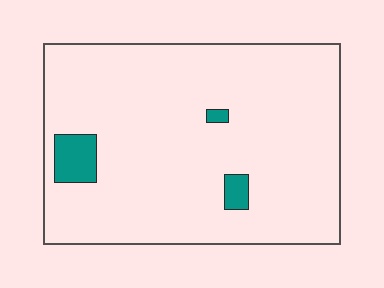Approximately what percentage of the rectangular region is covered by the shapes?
Approximately 5%.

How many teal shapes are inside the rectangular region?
3.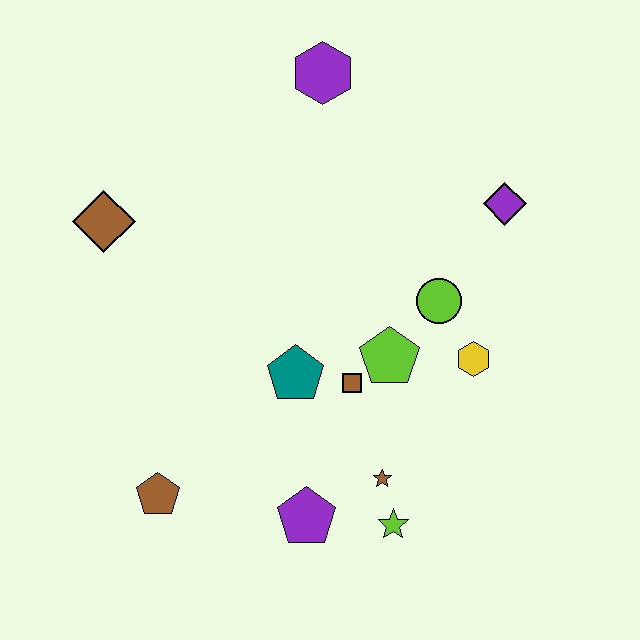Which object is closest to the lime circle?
The yellow hexagon is closest to the lime circle.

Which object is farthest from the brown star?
The purple hexagon is farthest from the brown star.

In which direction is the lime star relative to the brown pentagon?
The lime star is to the right of the brown pentagon.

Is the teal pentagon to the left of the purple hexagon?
Yes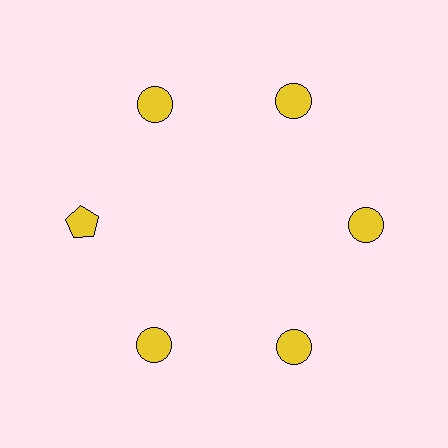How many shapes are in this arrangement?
There are 6 shapes arranged in a ring pattern.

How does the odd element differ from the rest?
It has a different shape: pentagon instead of circle.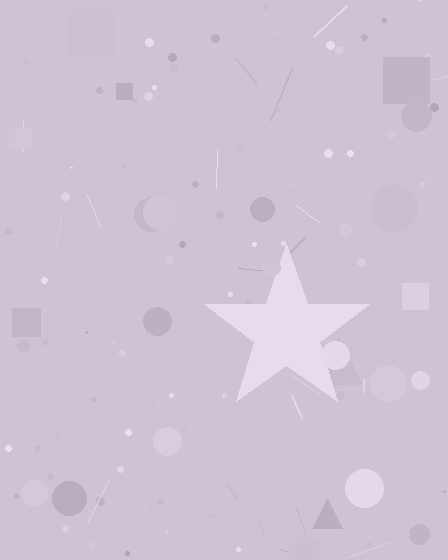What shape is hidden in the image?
A star is hidden in the image.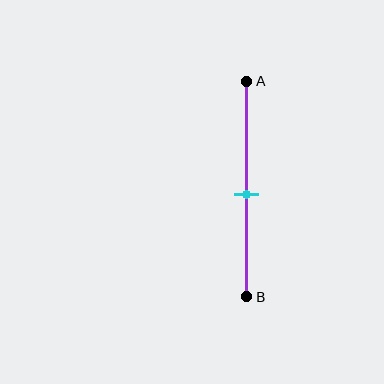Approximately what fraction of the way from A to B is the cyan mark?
The cyan mark is approximately 55% of the way from A to B.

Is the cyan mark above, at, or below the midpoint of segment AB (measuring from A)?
The cyan mark is approximately at the midpoint of segment AB.